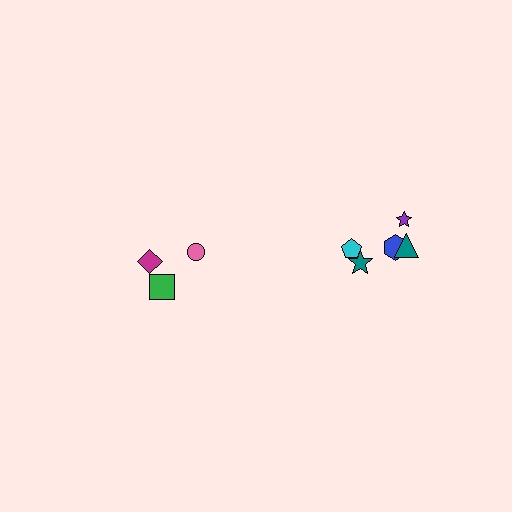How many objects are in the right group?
There are 5 objects.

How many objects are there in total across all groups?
There are 8 objects.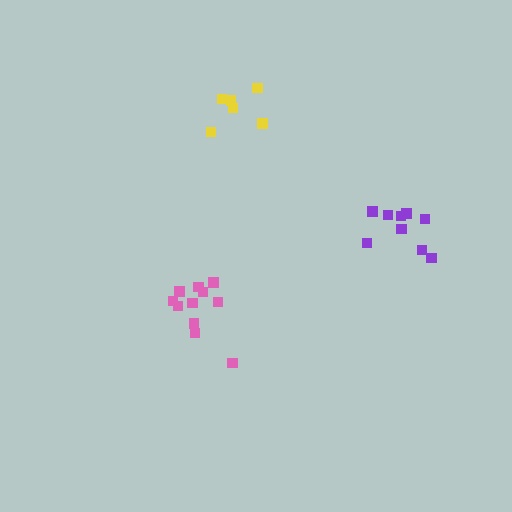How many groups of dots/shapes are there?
There are 3 groups.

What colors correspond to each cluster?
The clusters are colored: yellow, pink, purple.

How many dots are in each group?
Group 1: 6 dots, Group 2: 11 dots, Group 3: 9 dots (26 total).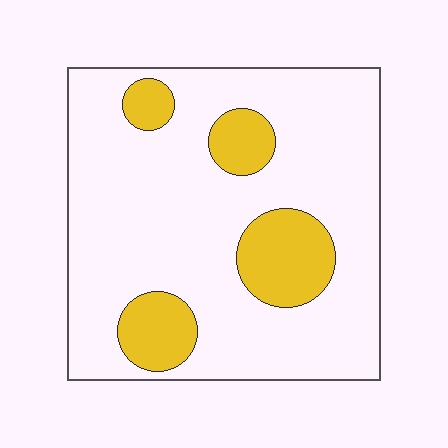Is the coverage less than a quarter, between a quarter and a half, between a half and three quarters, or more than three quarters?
Less than a quarter.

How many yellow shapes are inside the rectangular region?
4.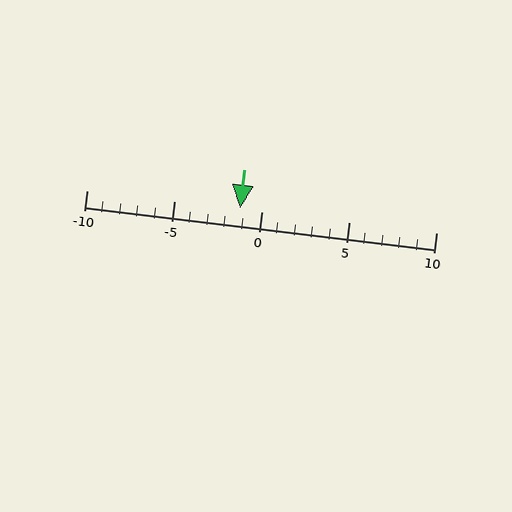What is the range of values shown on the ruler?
The ruler shows values from -10 to 10.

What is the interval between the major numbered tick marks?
The major tick marks are spaced 5 units apart.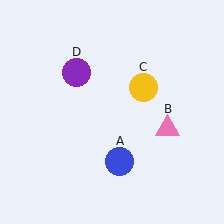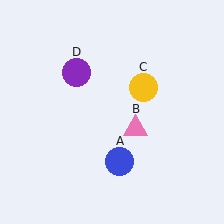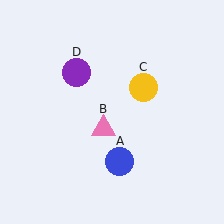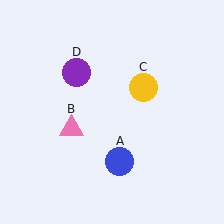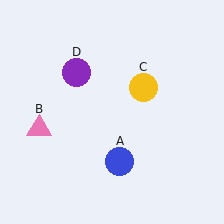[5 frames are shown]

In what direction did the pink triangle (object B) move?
The pink triangle (object B) moved left.